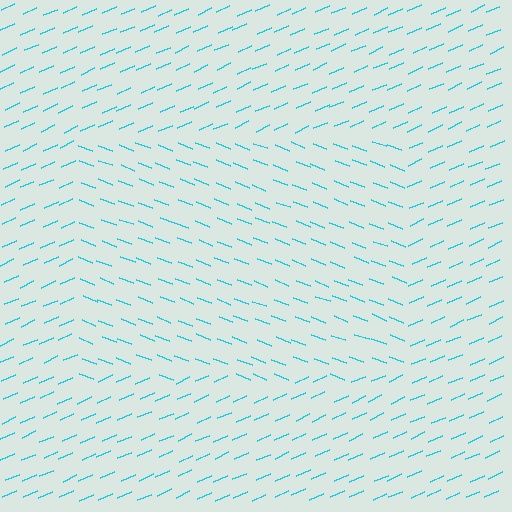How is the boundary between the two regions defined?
The boundary is defined purely by a change in line orientation (approximately 45 degrees difference). All lines are the same color and thickness.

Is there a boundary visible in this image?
Yes, there is a texture boundary formed by a change in line orientation.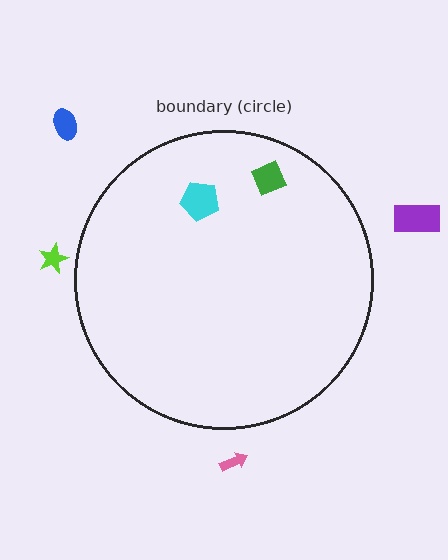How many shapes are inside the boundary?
2 inside, 4 outside.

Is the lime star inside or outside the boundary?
Outside.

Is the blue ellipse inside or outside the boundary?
Outside.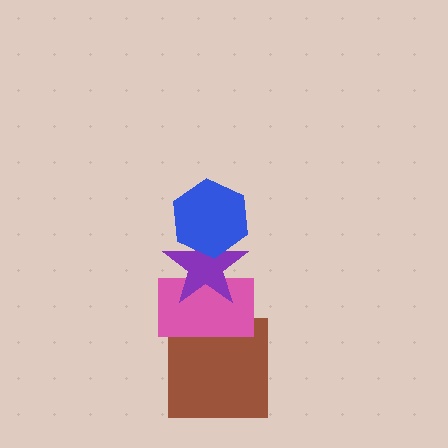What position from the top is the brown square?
The brown square is 4th from the top.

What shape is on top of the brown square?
The pink rectangle is on top of the brown square.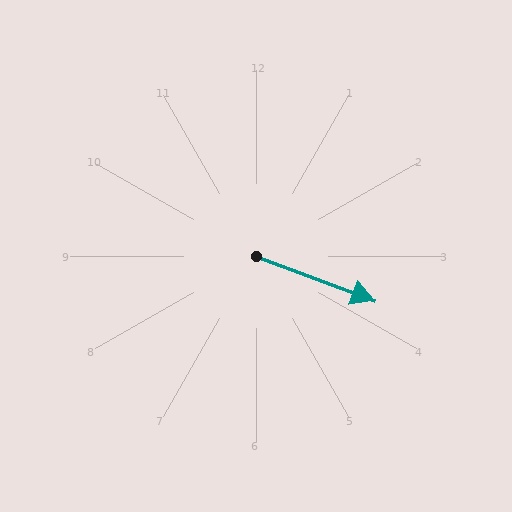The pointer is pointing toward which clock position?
Roughly 4 o'clock.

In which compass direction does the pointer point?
East.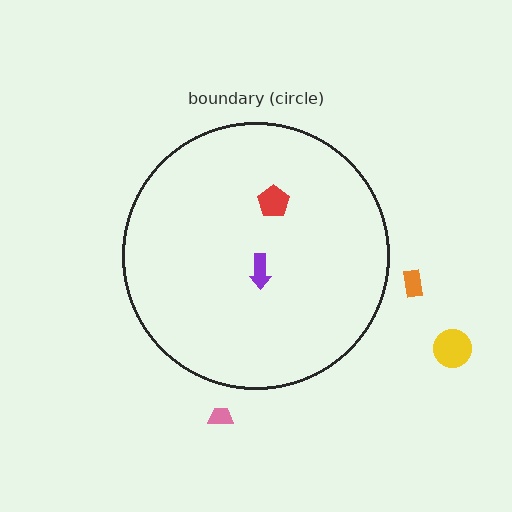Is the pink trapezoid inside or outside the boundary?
Outside.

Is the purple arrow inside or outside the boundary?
Inside.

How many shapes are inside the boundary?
2 inside, 3 outside.